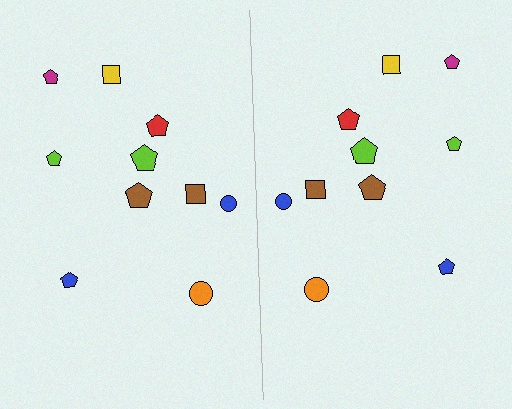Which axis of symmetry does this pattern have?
The pattern has a vertical axis of symmetry running through the center of the image.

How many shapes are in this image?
There are 20 shapes in this image.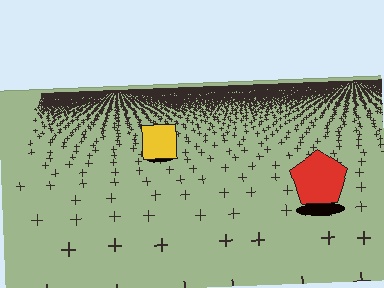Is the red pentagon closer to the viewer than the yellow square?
Yes. The red pentagon is closer — you can tell from the texture gradient: the ground texture is coarser near it.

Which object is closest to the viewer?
The red pentagon is closest. The texture marks near it are larger and more spread out.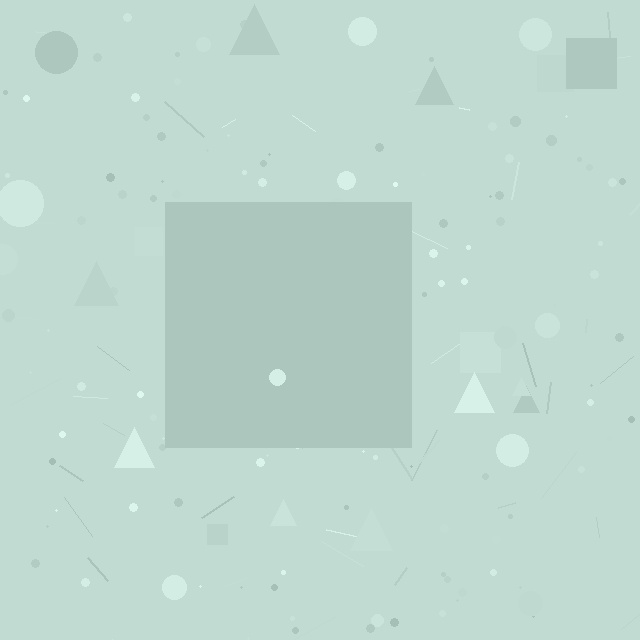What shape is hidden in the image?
A square is hidden in the image.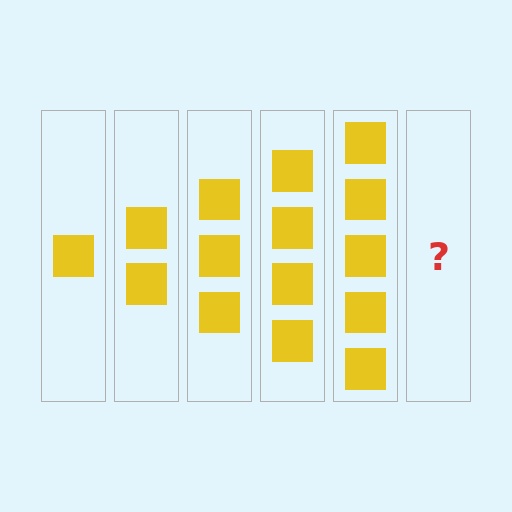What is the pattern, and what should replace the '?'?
The pattern is that each step adds one more square. The '?' should be 6 squares.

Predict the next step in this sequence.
The next step is 6 squares.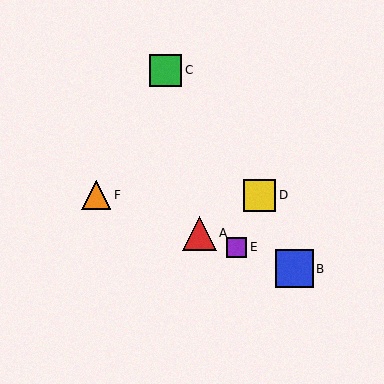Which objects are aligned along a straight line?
Objects A, B, E, F are aligned along a straight line.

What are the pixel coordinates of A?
Object A is at (200, 233).